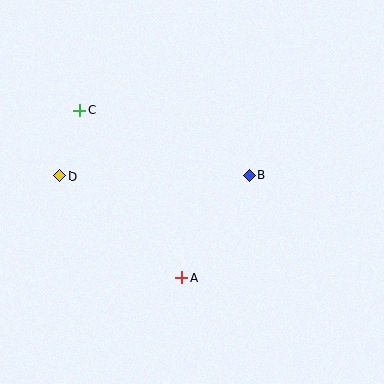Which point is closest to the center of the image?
Point B at (249, 176) is closest to the center.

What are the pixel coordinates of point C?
Point C is at (79, 110).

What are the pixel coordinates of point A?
Point A is at (182, 278).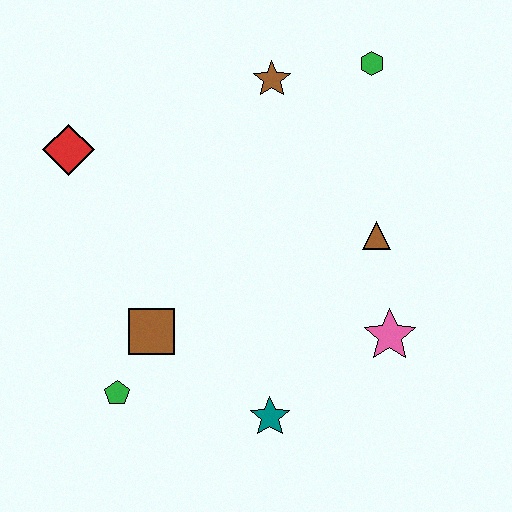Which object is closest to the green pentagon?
The brown square is closest to the green pentagon.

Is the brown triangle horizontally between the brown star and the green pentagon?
No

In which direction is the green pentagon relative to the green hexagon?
The green pentagon is below the green hexagon.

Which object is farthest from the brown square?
The green hexagon is farthest from the brown square.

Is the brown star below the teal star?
No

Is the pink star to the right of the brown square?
Yes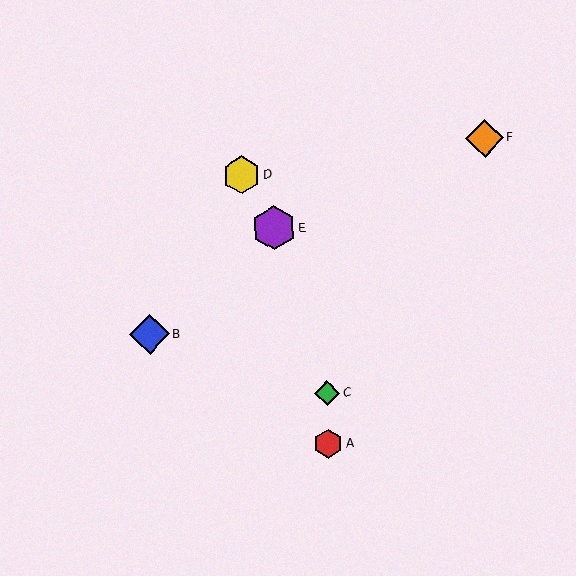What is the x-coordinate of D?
Object D is at x≈241.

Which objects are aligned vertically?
Objects A, C are aligned vertically.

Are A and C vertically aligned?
Yes, both are at x≈328.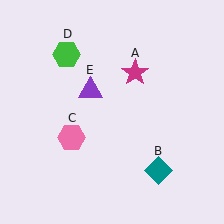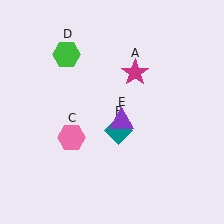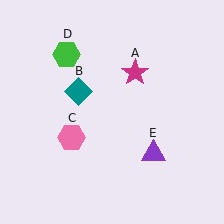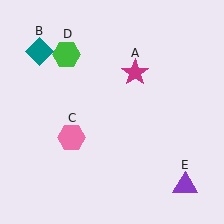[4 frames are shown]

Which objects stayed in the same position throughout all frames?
Magenta star (object A) and pink hexagon (object C) and green hexagon (object D) remained stationary.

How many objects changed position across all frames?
2 objects changed position: teal diamond (object B), purple triangle (object E).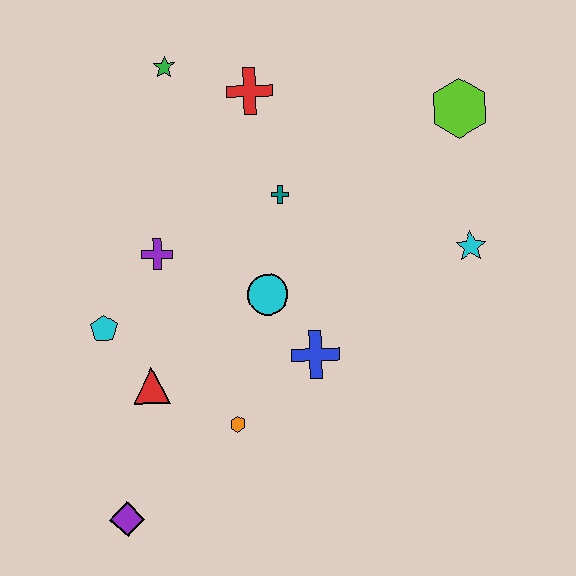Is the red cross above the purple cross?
Yes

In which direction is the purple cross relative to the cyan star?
The purple cross is to the left of the cyan star.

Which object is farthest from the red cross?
The purple diamond is farthest from the red cross.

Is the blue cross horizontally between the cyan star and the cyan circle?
Yes